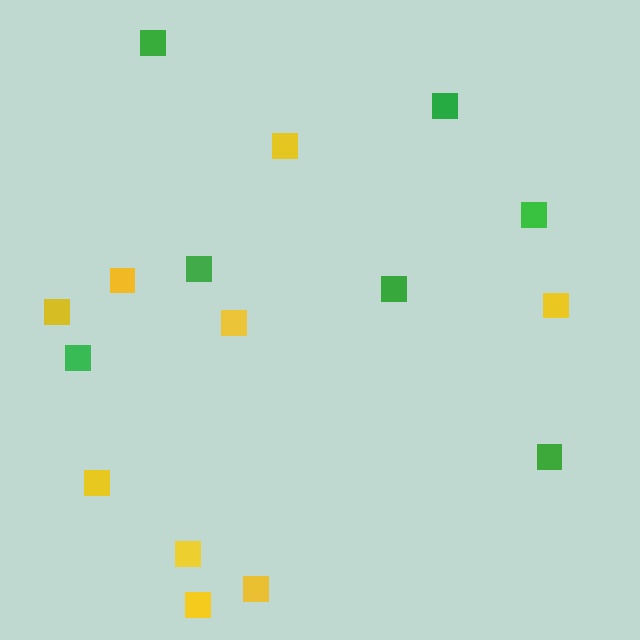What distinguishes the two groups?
There are 2 groups: one group of green squares (7) and one group of yellow squares (9).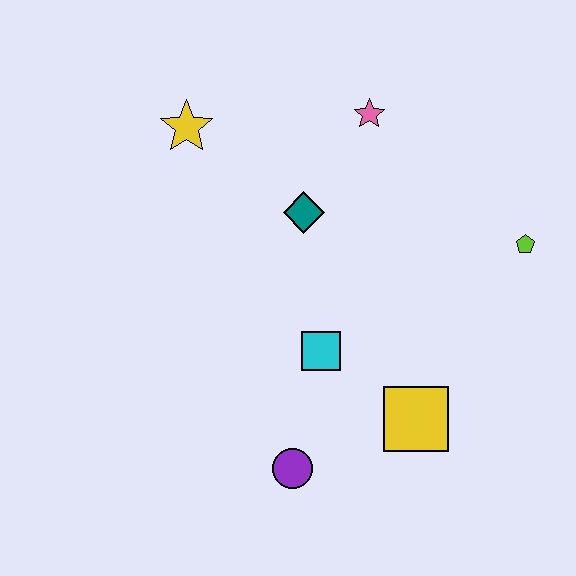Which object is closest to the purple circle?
The cyan square is closest to the purple circle.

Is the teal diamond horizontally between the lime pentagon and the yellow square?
No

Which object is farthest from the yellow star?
The yellow square is farthest from the yellow star.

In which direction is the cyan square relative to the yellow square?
The cyan square is to the left of the yellow square.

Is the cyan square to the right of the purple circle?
Yes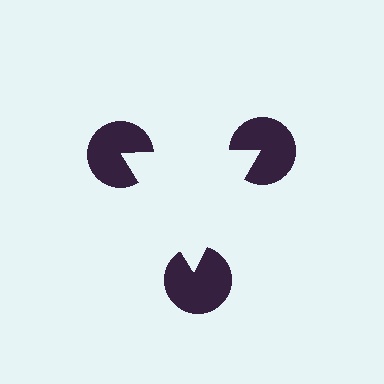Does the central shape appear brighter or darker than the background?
It typically appears slightly brighter than the background, even though no actual brightness change is drawn.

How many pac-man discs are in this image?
There are 3 — one at each vertex of the illusory triangle.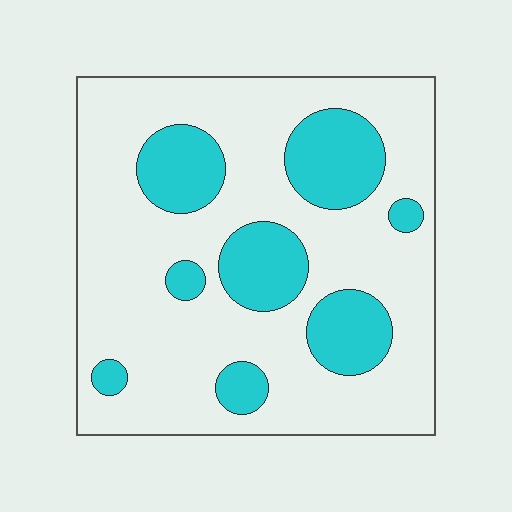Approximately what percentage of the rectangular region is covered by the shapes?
Approximately 25%.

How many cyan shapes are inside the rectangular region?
8.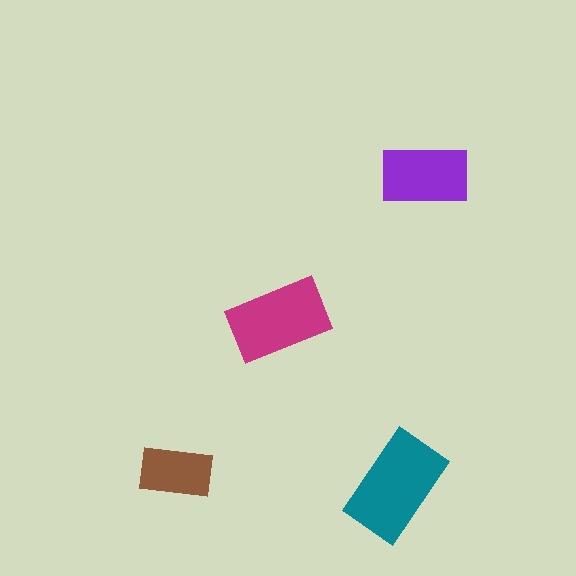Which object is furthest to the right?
The purple rectangle is rightmost.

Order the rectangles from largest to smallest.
the teal one, the magenta one, the purple one, the brown one.